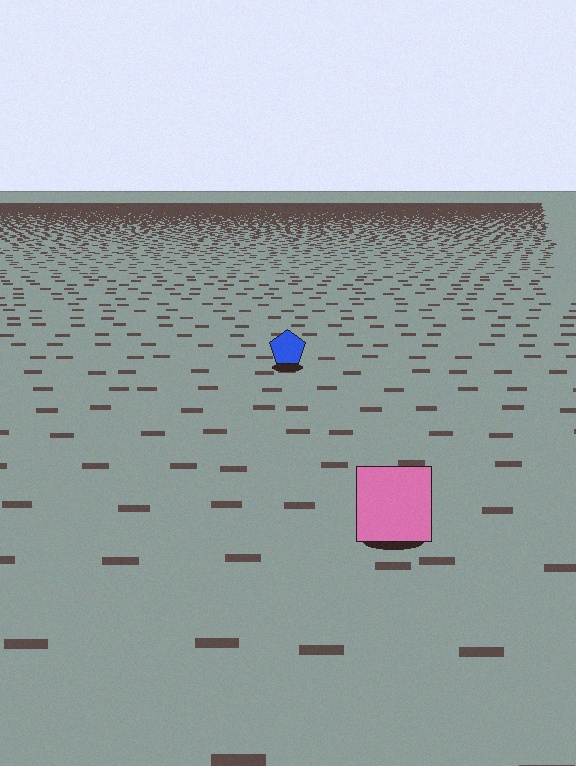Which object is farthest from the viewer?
The blue pentagon is farthest from the viewer. It appears smaller and the ground texture around it is denser.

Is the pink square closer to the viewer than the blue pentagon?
Yes. The pink square is closer — you can tell from the texture gradient: the ground texture is coarser near it.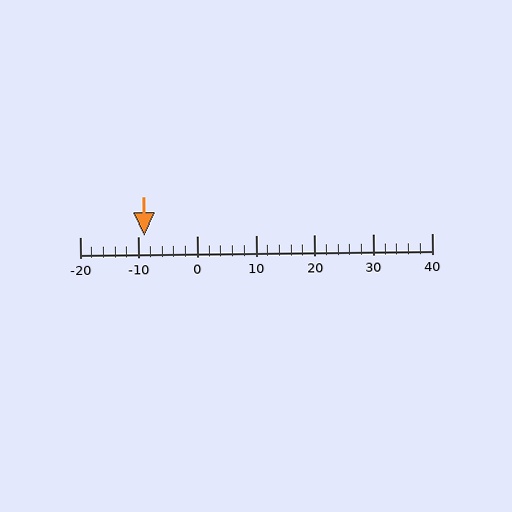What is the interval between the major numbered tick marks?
The major tick marks are spaced 10 units apart.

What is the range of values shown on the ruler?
The ruler shows values from -20 to 40.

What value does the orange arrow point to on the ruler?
The orange arrow points to approximately -9.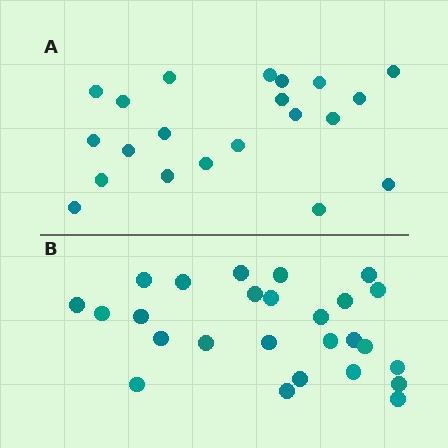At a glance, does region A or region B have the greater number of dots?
Region B (the bottom region) has more dots.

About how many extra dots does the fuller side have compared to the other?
Region B has about 5 more dots than region A.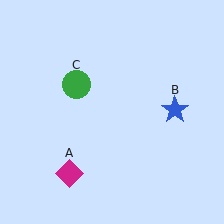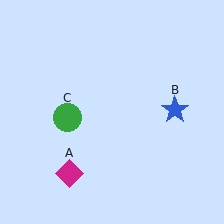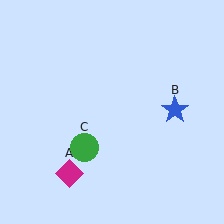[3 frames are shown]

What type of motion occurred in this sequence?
The green circle (object C) rotated counterclockwise around the center of the scene.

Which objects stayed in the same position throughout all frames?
Magenta diamond (object A) and blue star (object B) remained stationary.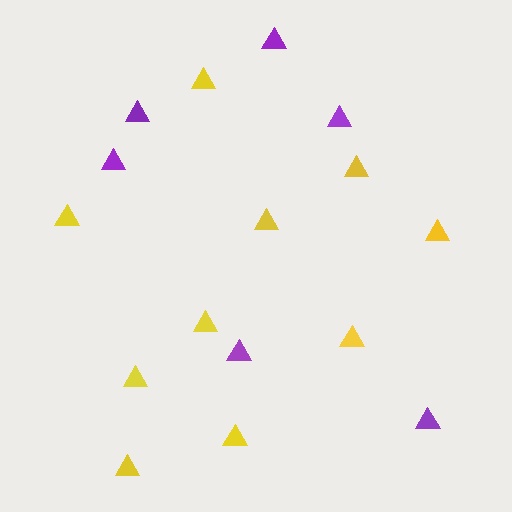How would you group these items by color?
There are 2 groups: one group of purple triangles (6) and one group of yellow triangles (10).